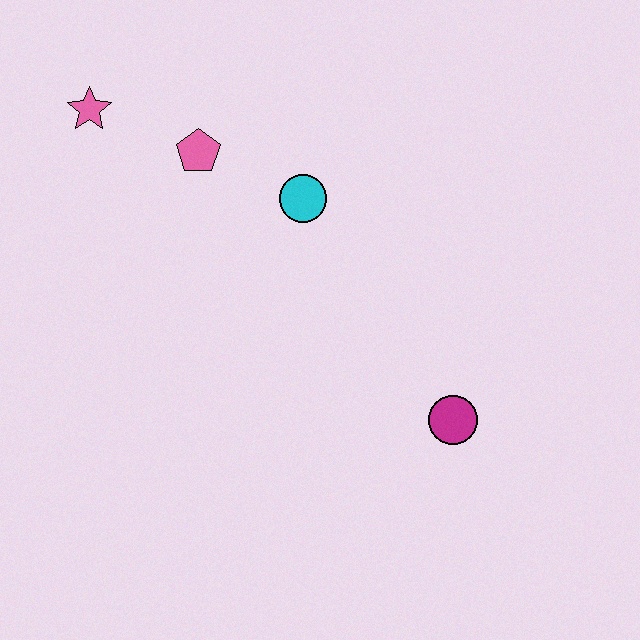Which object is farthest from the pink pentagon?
The magenta circle is farthest from the pink pentagon.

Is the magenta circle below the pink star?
Yes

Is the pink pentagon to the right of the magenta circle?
No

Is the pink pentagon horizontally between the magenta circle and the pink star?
Yes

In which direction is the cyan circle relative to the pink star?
The cyan circle is to the right of the pink star.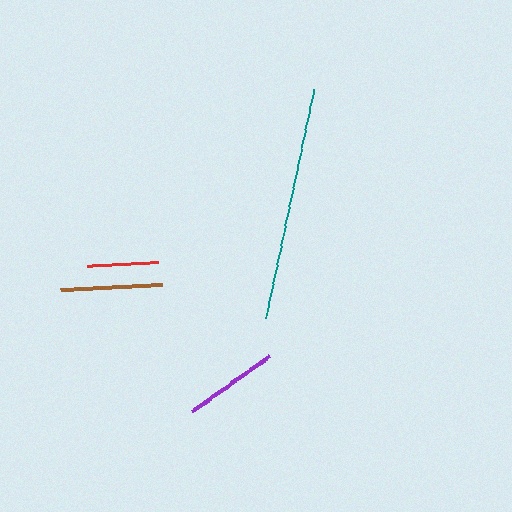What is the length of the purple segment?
The purple segment is approximately 95 pixels long.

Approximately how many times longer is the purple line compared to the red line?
The purple line is approximately 1.3 times the length of the red line.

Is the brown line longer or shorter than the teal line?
The teal line is longer than the brown line.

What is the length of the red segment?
The red segment is approximately 71 pixels long.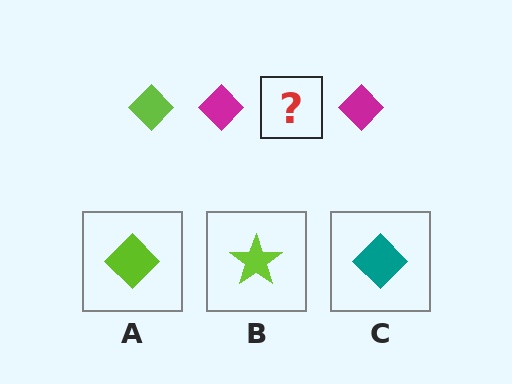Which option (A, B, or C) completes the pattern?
A.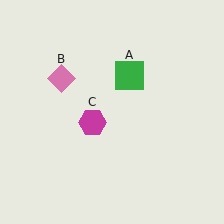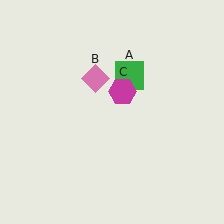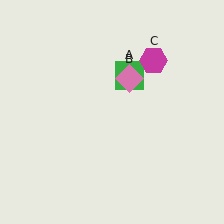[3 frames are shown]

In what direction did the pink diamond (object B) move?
The pink diamond (object B) moved right.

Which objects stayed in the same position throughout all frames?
Green square (object A) remained stationary.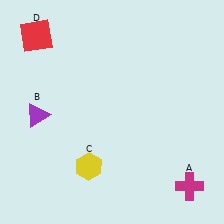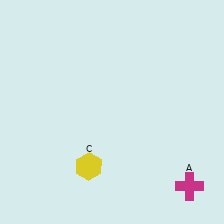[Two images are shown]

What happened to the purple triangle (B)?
The purple triangle (B) was removed in Image 2. It was in the bottom-left area of Image 1.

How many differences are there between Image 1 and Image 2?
There are 2 differences between the two images.